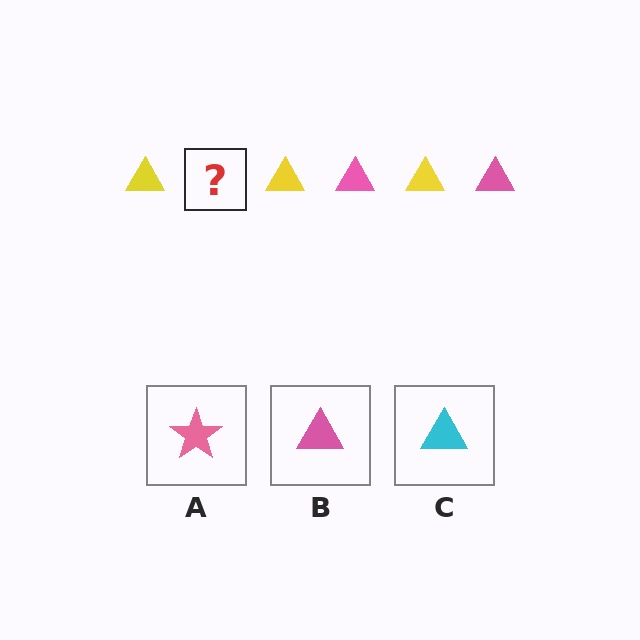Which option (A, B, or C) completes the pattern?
B.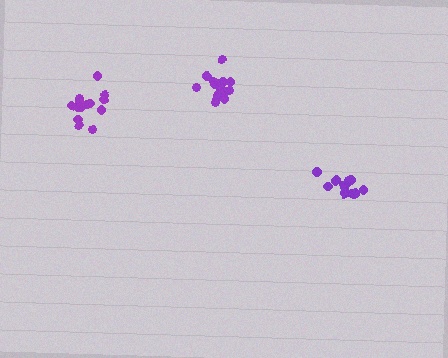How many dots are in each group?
Group 1: 14 dots, Group 2: 14 dots, Group 3: 17 dots (45 total).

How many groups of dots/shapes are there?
There are 3 groups.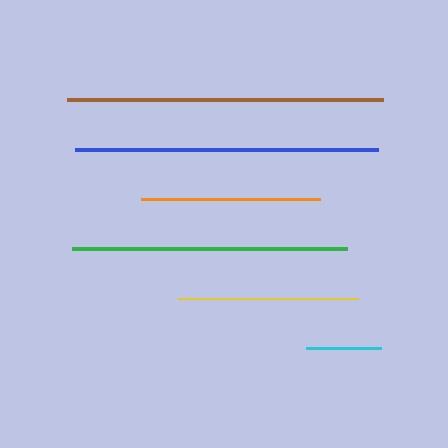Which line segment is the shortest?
The cyan line is the shortest at approximately 76 pixels.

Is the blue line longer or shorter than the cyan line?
The blue line is longer than the cyan line.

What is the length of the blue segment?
The blue segment is approximately 303 pixels long.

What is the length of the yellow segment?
The yellow segment is approximately 180 pixels long.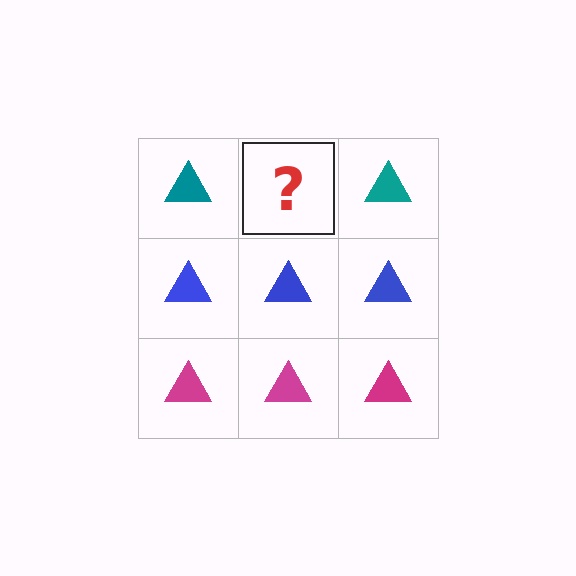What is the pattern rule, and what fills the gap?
The rule is that each row has a consistent color. The gap should be filled with a teal triangle.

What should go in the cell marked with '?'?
The missing cell should contain a teal triangle.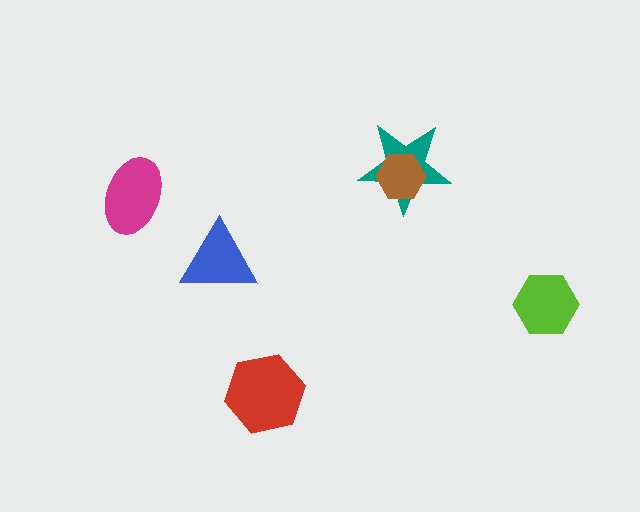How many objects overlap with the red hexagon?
0 objects overlap with the red hexagon.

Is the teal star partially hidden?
Yes, it is partially covered by another shape.